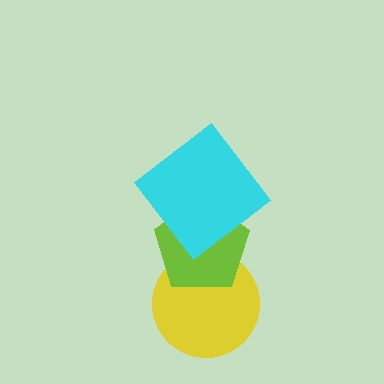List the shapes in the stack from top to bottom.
From top to bottom: the cyan diamond, the lime pentagon, the yellow circle.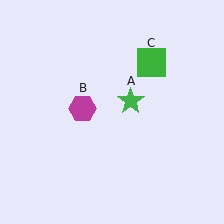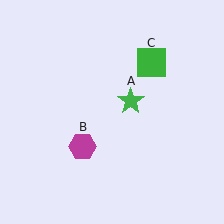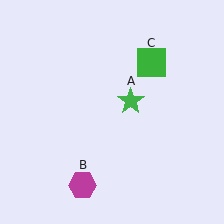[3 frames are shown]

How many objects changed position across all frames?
1 object changed position: magenta hexagon (object B).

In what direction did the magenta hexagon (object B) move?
The magenta hexagon (object B) moved down.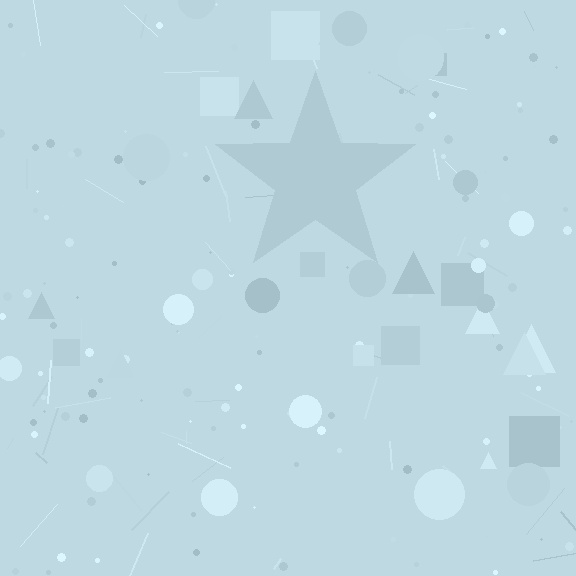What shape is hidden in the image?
A star is hidden in the image.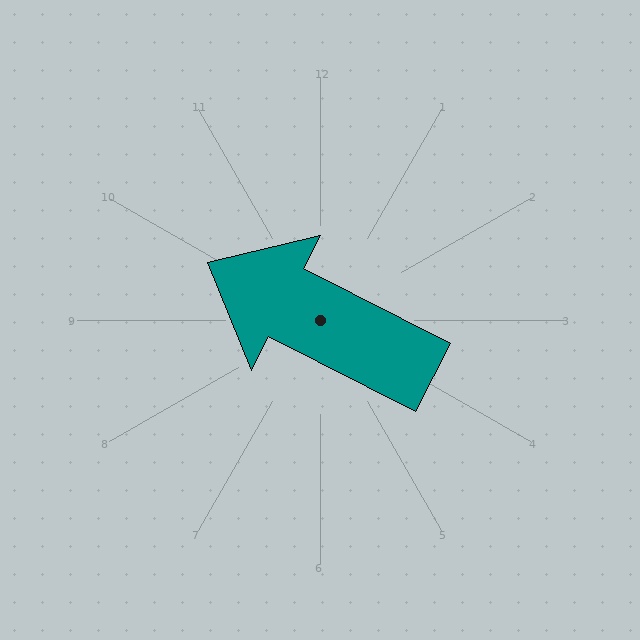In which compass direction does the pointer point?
Northwest.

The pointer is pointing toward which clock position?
Roughly 10 o'clock.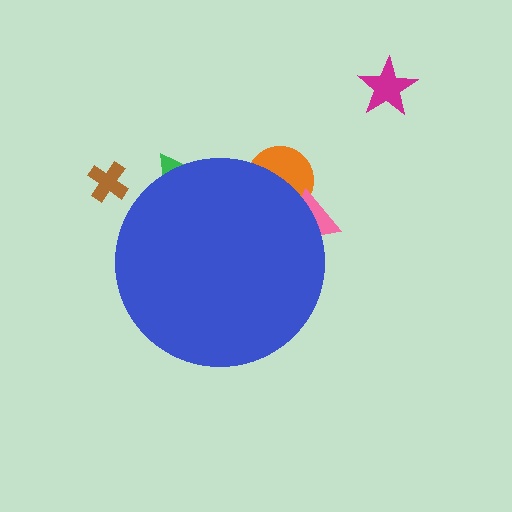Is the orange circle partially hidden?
Yes, the orange circle is partially hidden behind the blue circle.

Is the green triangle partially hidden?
Yes, the green triangle is partially hidden behind the blue circle.